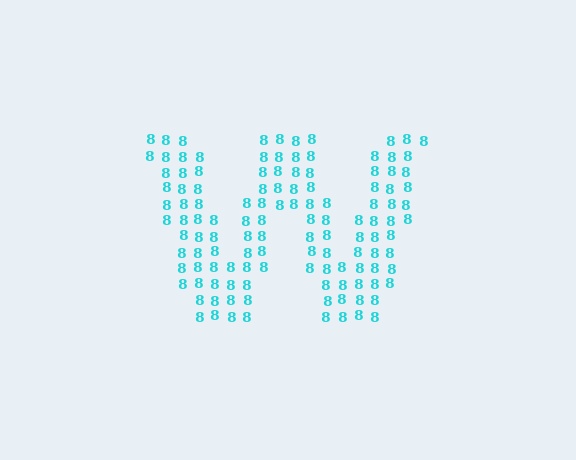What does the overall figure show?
The overall figure shows the letter W.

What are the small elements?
The small elements are digit 8's.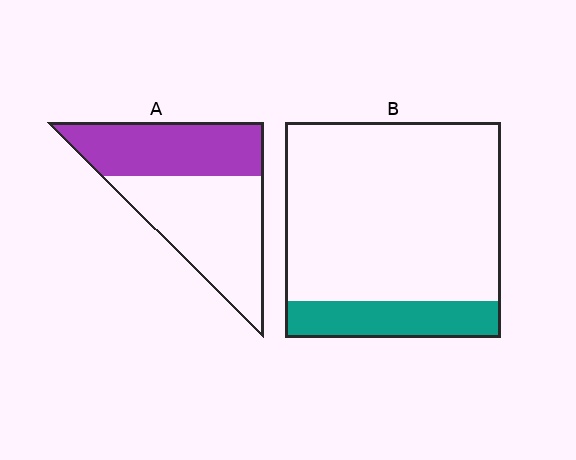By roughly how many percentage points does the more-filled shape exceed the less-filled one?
By roughly 25 percentage points (A over B).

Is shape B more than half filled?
No.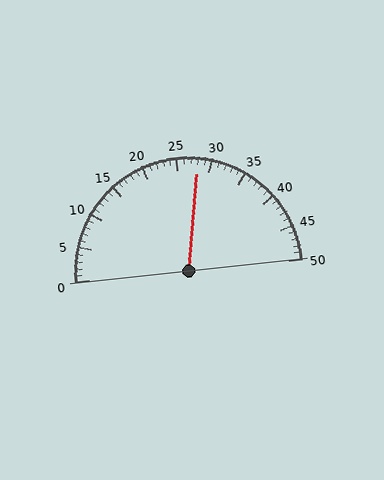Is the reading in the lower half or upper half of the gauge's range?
The reading is in the upper half of the range (0 to 50).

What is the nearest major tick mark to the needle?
The nearest major tick mark is 30.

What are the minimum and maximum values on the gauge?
The gauge ranges from 0 to 50.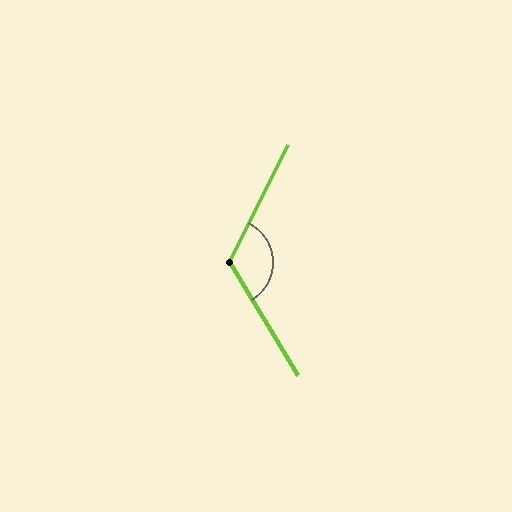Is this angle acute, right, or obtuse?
It is obtuse.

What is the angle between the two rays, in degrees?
Approximately 122 degrees.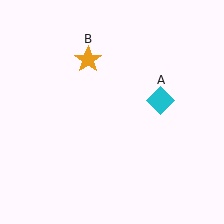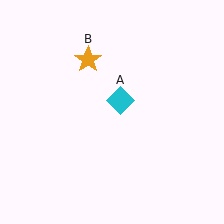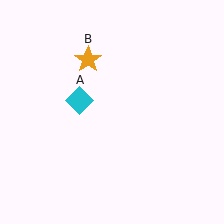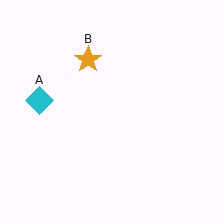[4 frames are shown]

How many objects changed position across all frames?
1 object changed position: cyan diamond (object A).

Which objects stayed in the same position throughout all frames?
Orange star (object B) remained stationary.